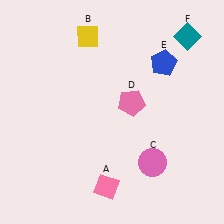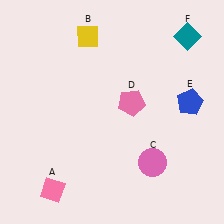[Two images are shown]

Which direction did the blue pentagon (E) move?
The blue pentagon (E) moved down.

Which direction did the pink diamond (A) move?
The pink diamond (A) moved left.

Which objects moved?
The objects that moved are: the pink diamond (A), the blue pentagon (E).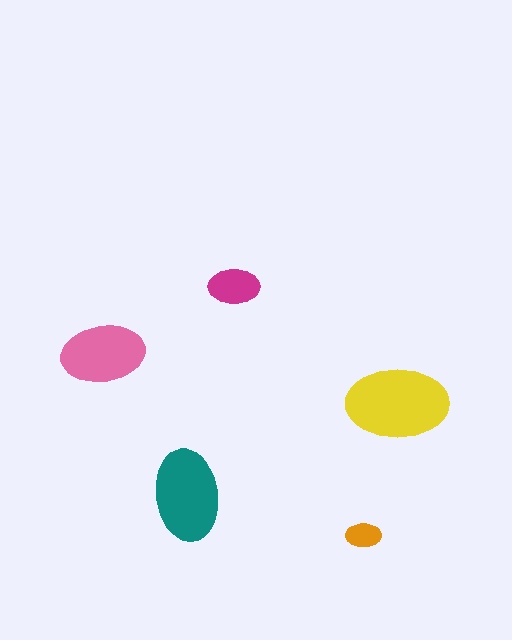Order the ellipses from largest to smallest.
the yellow one, the teal one, the pink one, the magenta one, the orange one.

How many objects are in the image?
There are 5 objects in the image.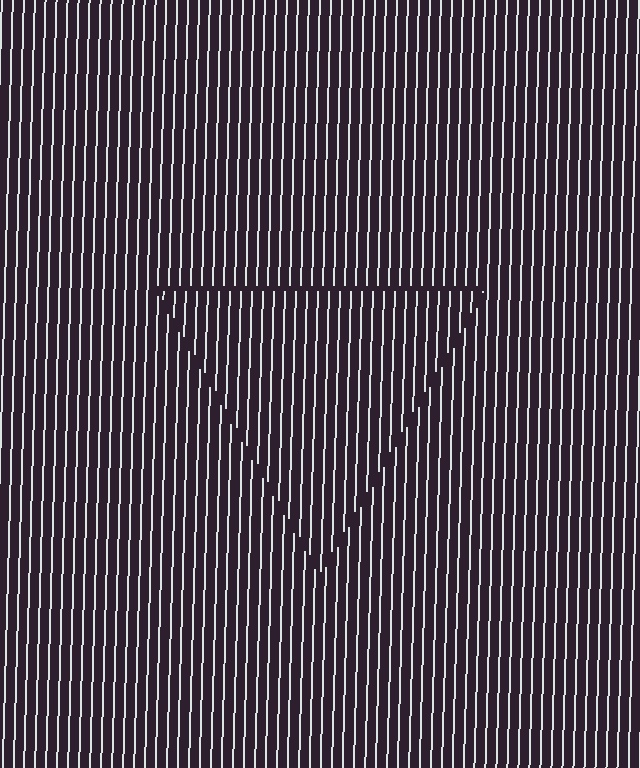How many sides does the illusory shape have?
3 sides — the line-ends trace a triangle.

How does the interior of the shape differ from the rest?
The interior of the shape contains the same grating, shifted by half a period — the contour is defined by the phase discontinuity where line-ends from the inner and outer gratings abut.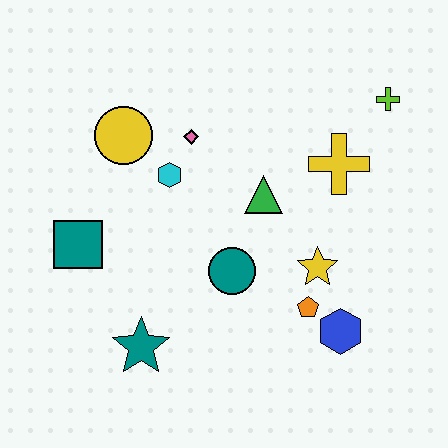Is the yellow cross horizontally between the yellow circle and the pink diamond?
No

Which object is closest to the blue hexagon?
The orange pentagon is closest to the blue hexagon.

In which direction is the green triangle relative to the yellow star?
The green triangle is above the yellow star.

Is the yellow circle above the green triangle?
Yes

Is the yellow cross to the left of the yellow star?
No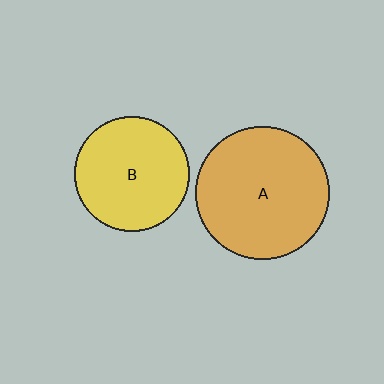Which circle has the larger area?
Circle A (orange).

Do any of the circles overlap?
No, none of the circles overlap.